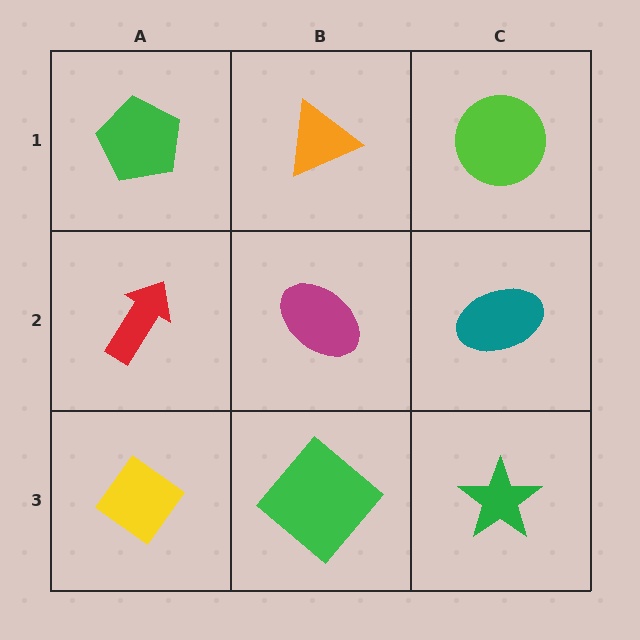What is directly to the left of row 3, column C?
A green diamond.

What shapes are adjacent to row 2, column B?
An orange triangle (row 1, column B), a green diamond (row 3, column B), a red arrow (row 2, column A), a teal ellipse (row 2, column C).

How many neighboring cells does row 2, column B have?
4.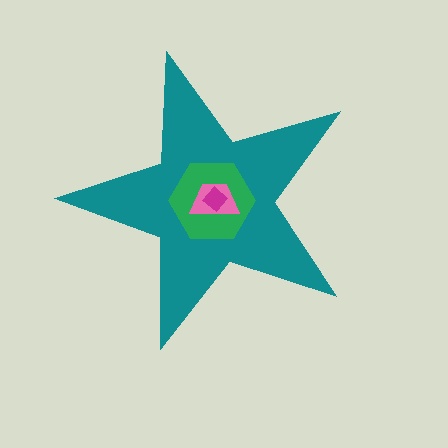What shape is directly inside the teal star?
The green hexagon.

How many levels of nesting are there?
4.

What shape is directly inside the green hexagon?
The pink trapezoid.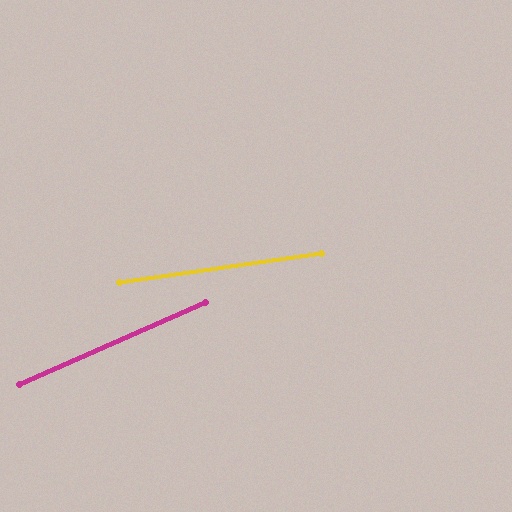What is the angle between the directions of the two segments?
Approximately 16 degrees.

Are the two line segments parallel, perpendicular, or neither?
Neither parallel nor perpendicular — they differ by about 16°.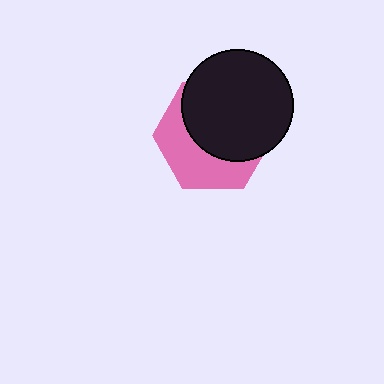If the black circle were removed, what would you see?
You would see the complete pink hexagon.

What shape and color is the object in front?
The object in front is a black circle.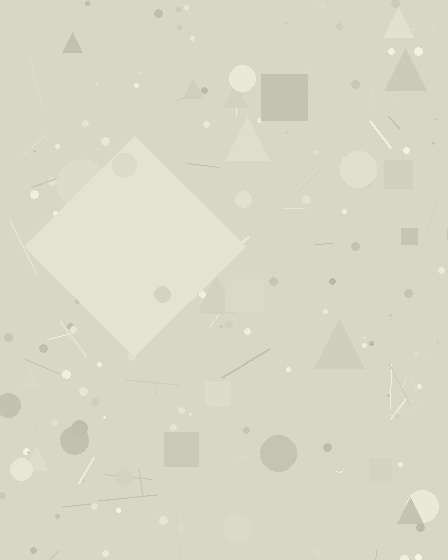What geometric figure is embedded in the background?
A diamond is embedded in the background.